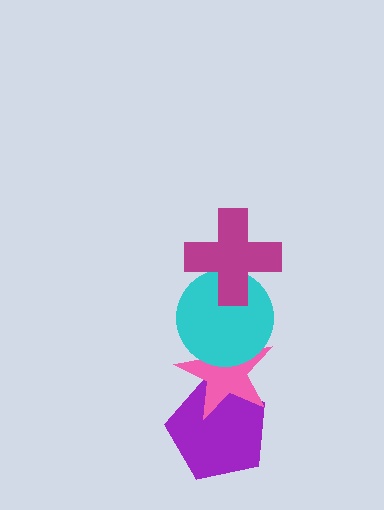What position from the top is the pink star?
The pink star is 3rd from the top.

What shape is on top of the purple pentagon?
The pink star is on top of the purple pentagon.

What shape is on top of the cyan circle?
The magenta cross is on top of the cyan circle.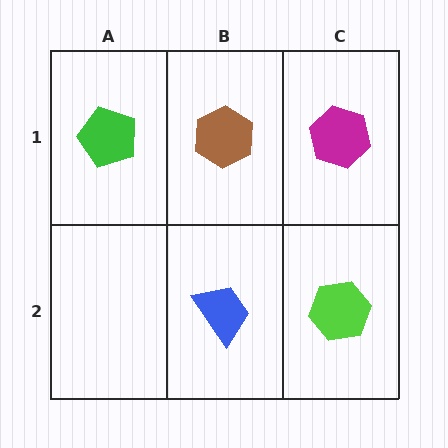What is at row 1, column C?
A magenta hexagon.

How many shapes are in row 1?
3 shapes.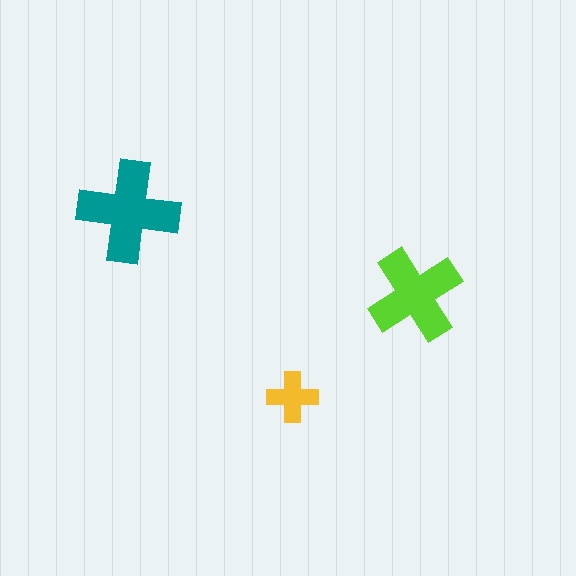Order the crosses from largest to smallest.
the teal one, the lime one, the yellow one.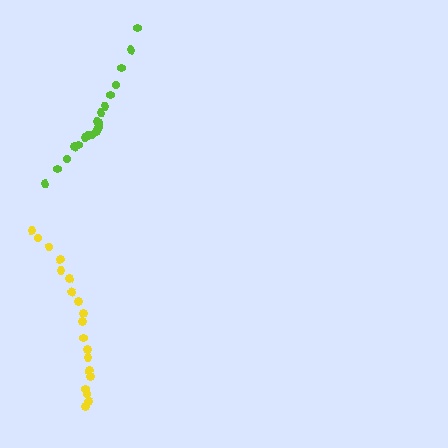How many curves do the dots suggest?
There are 2 distinct paths.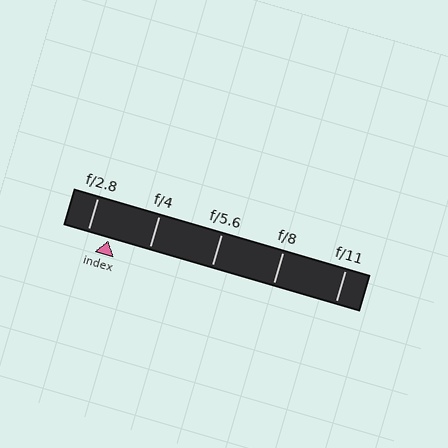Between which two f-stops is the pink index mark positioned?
The index mark is between f/2.8 and f/4.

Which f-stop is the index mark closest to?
The index mark is closest to f/2.8.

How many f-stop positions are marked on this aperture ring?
There are 5 f-stop positions marked.